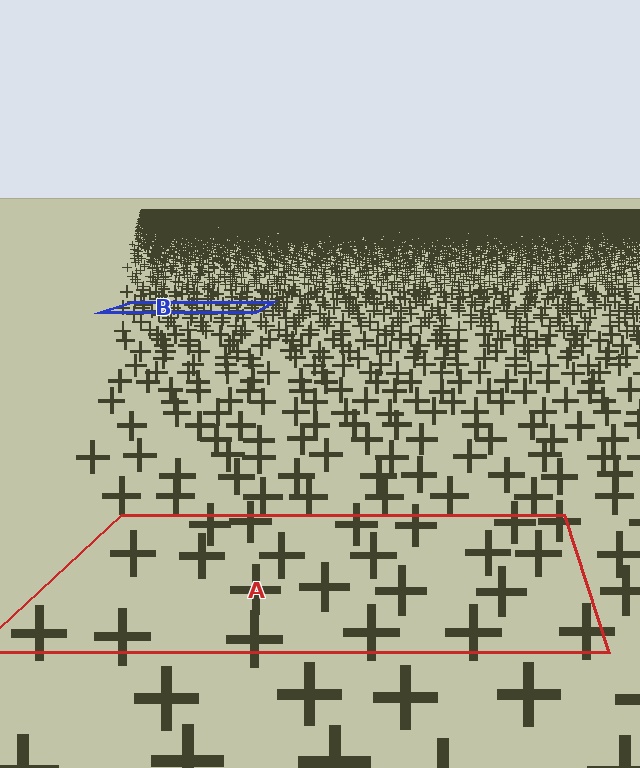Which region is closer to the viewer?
Region A is closer. The texture elements there are larger and more spread out.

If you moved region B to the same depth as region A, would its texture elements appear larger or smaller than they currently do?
They would appear larger. At a closer depth, the same texture elements are projected at a bigger on-screen size.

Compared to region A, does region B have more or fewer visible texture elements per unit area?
Region B has more texture elements per unit area — they are packed more densely because it is farther away.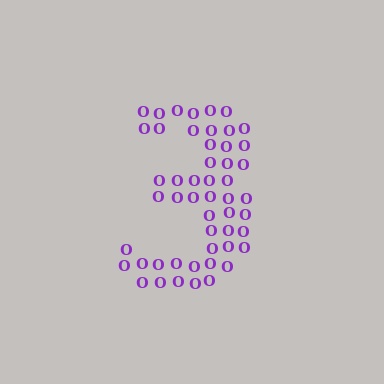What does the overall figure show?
The overall figure shows the digit 3.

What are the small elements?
The small elements are letter O's.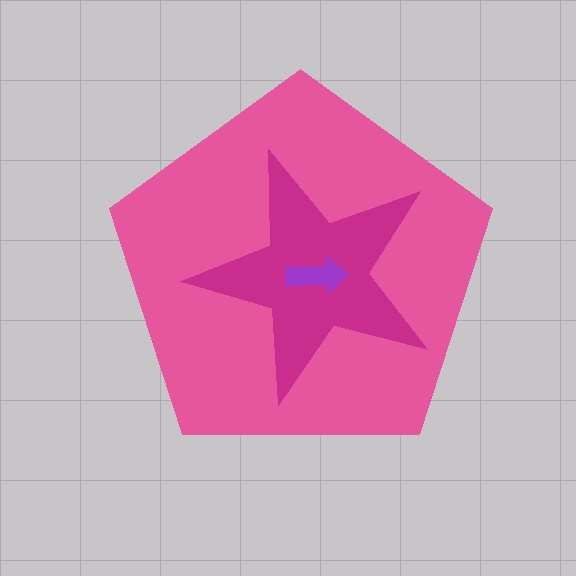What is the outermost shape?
The pink pentagon.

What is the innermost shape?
The purple arrow.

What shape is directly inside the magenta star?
The purple arrow.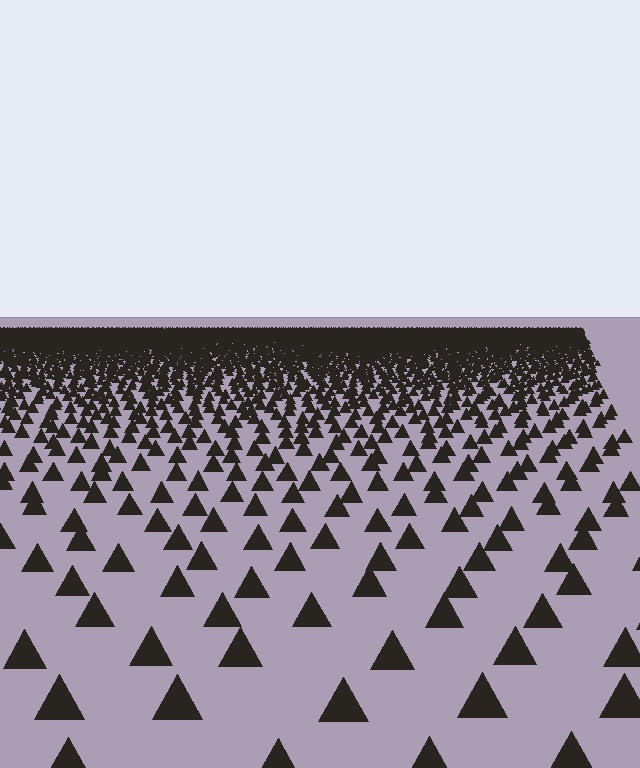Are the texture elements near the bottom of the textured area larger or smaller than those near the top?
Larger. Near the bottom, elements are closer to the viewer and appear at a bigger on-screen size.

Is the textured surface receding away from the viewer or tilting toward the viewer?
The surface is receding away from the viewer. Texture elements get smaller and denser toward the top.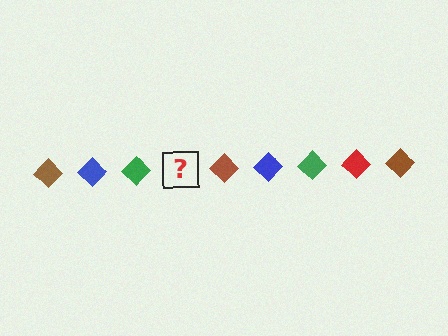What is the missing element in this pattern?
The missing element is a red diamond.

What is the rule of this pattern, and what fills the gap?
The rule is that the pattern cycles through brown, blue, green, red diamonds. The gap should be filled with a red diamond.